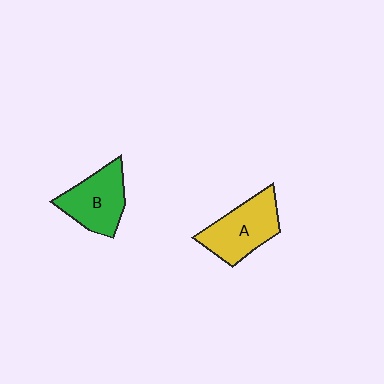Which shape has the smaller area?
Shape B (green).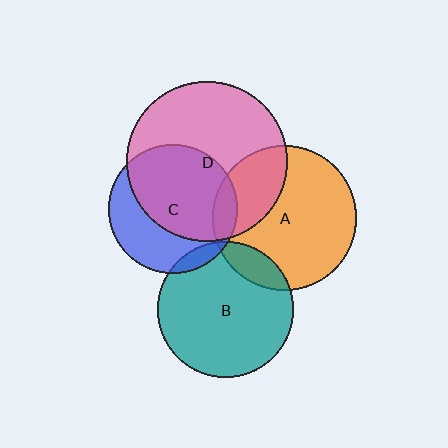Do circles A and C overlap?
Yes.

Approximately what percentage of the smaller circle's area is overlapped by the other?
Approximately 10%.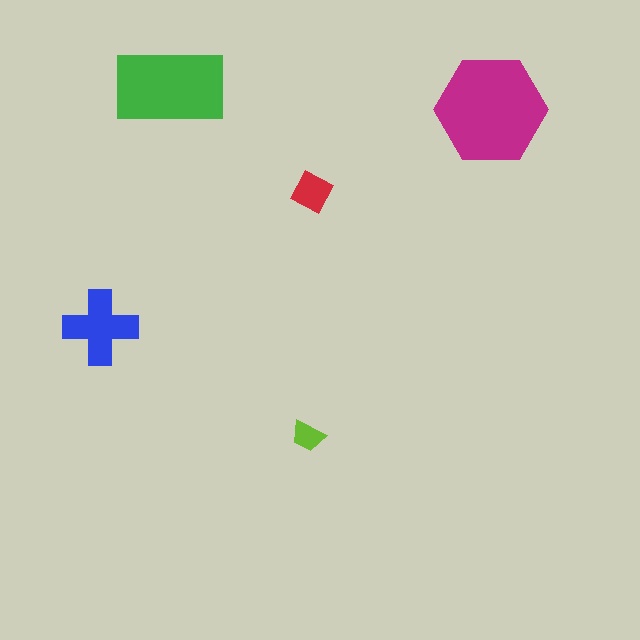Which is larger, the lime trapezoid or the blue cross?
The blue cross.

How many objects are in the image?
There are 5 objects in the image.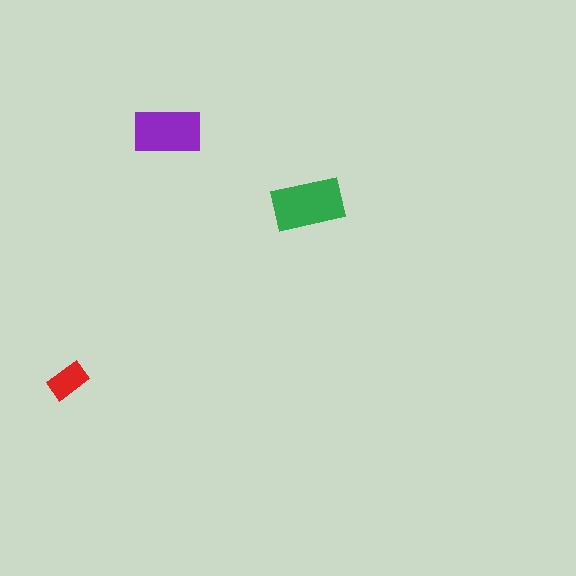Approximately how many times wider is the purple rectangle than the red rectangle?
About 1.5 times wider.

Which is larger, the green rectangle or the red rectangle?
The green one.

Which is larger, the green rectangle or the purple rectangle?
The green one.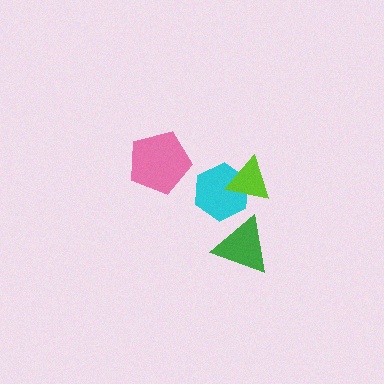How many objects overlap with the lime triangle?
1 object overlaps with the lime triangle.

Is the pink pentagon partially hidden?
No, no other shape covers it.